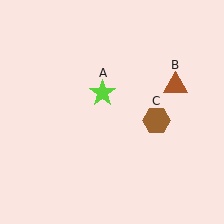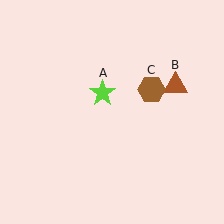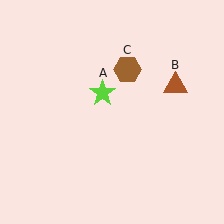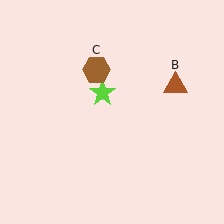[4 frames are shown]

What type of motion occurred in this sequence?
The brown hexagon (object C) rotated counterclockwise around the center of the scene.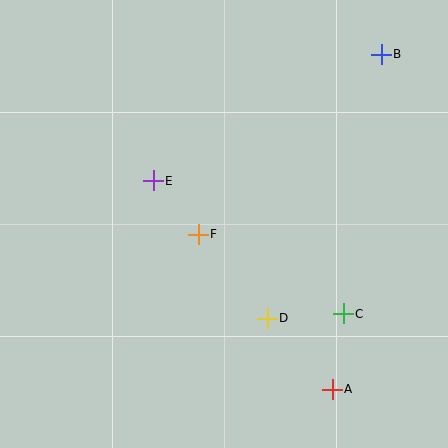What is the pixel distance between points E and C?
The distance between E and C is 232 pixels.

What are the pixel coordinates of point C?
Point C is at (343, 314).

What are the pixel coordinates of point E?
Point E is at (153, 181).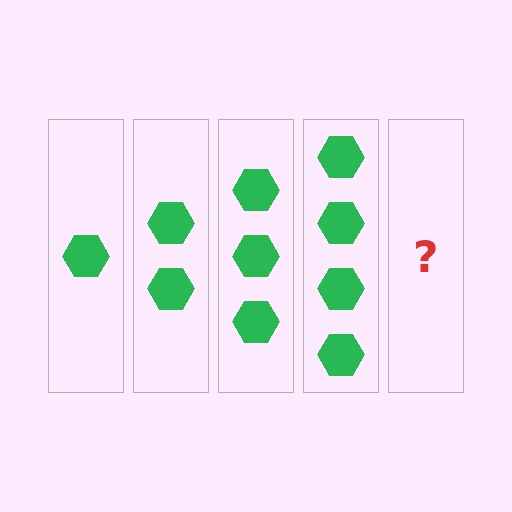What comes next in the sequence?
The next element should be 5 hexagons.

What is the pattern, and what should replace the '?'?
The pattern is that each step adds one more hexagon. The '?' should be 5 hexagons.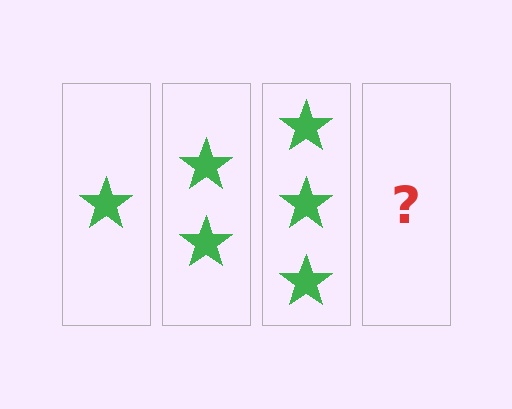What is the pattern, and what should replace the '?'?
The pattern is that each step adds one more star. The '?' should be 4 stars.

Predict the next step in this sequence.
The next step is 4 stars.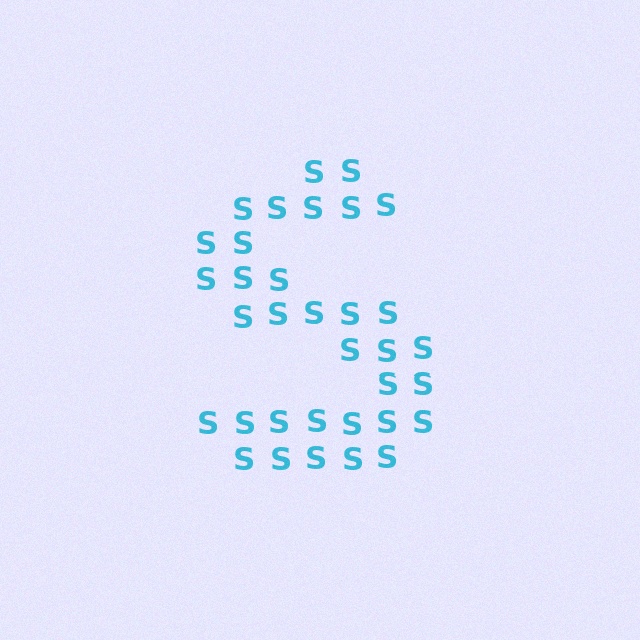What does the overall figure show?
The overall figure shows the letter S.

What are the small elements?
The small elements are letter S's.